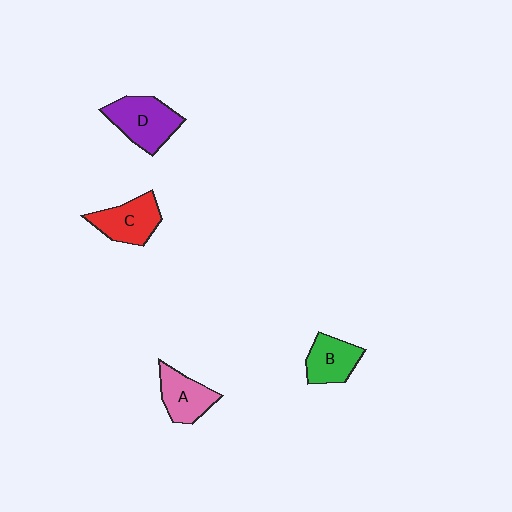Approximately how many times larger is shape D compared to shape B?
Approximately 1.4 times.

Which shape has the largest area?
Shape D (purple).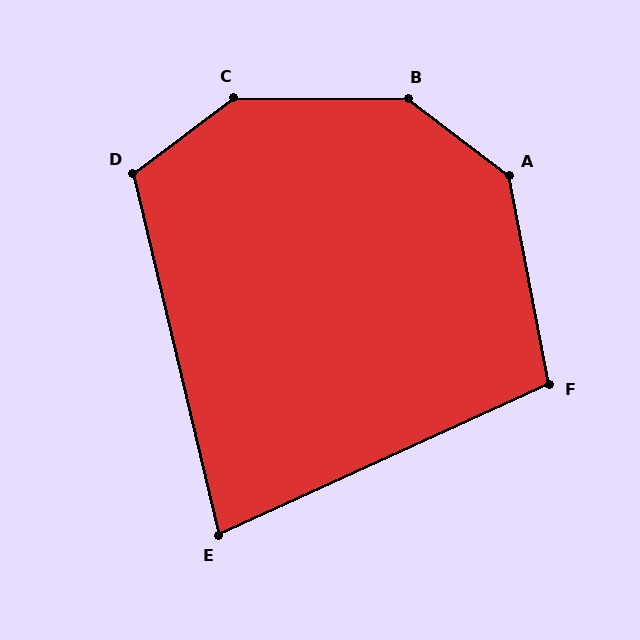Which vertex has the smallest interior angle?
E, at approximately 79 degrees.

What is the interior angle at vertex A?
Approximately 138 degrees (obtuse).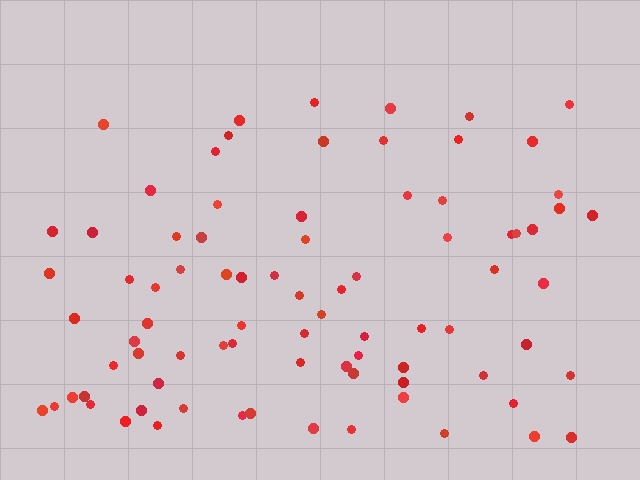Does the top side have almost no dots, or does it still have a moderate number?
Still a moderate number, just noticeably fewer than the bottom.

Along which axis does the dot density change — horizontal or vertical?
Vertical.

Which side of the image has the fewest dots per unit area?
The top.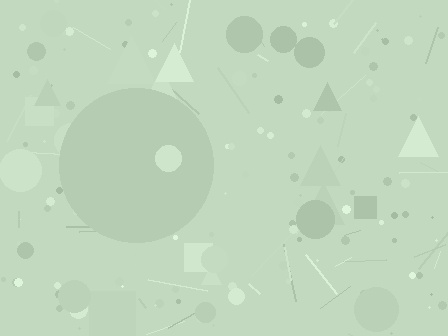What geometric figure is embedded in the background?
A circle is embedded in the background.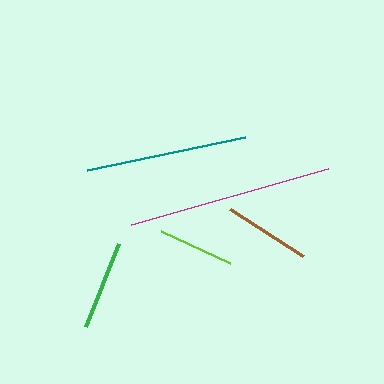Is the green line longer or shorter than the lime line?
The green line is longer than the lime line.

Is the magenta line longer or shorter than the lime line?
The magenta line is longer than the lime line.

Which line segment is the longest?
The magenta line is the longest at approximately 205 pixels.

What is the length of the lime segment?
The lime segment is approximately 77 pixels long.